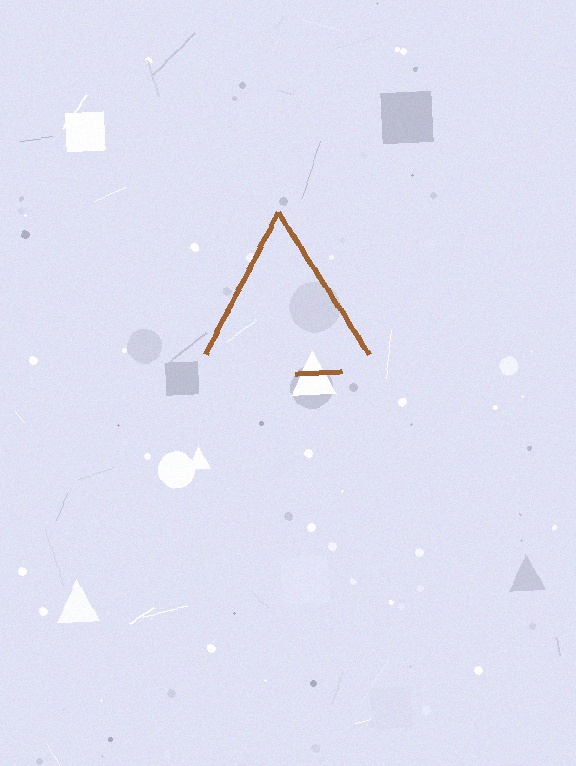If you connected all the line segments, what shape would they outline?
They would outline a triangle.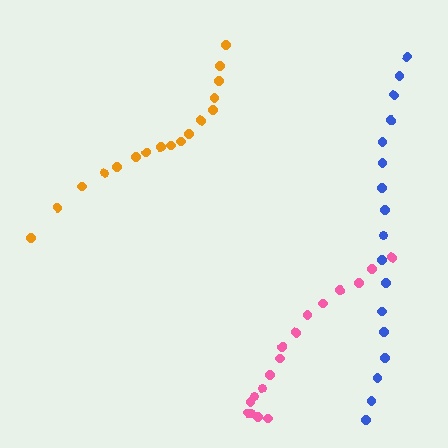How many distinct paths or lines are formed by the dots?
There are 3 distinct paths.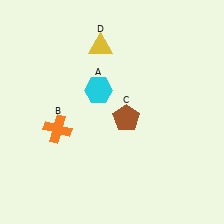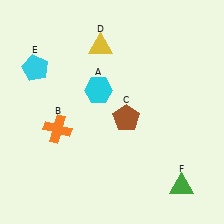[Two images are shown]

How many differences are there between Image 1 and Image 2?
There are 2 differences between the two images.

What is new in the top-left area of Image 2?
A cyan pentagon (E) was added in the top-left area of Image 2.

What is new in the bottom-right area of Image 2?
A green triangle (F) was added in the bottom-right area of Image 2.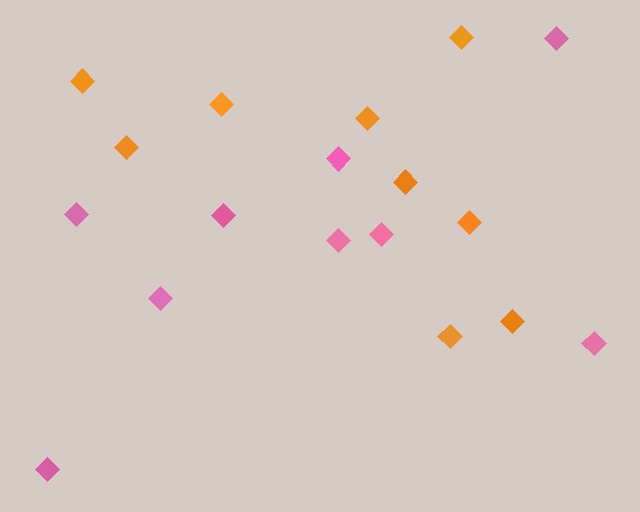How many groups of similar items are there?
There are 2 groups: one group of pink diamonds (9) and one group of orange diamonds (9).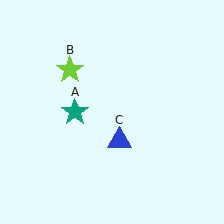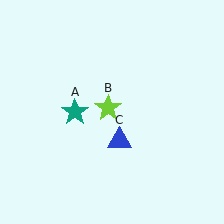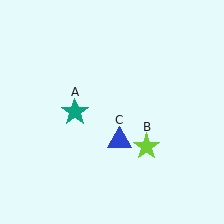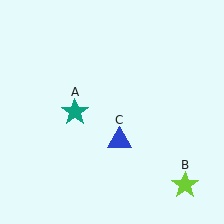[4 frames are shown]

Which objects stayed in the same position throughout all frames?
Teal star (object A) and blue triangle (object C) remained stationary.